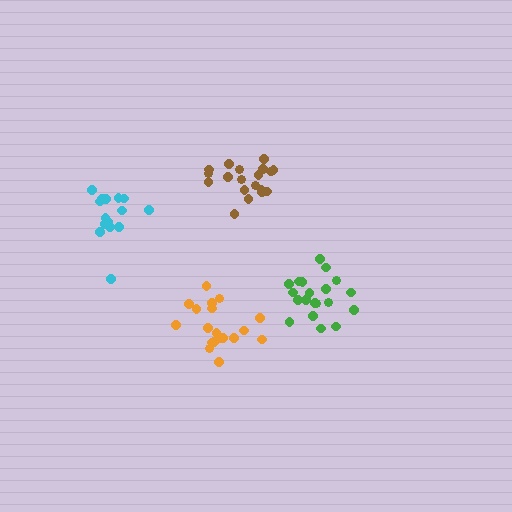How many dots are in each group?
Group 1: 20 dots, Group 2: 19 dots, Group 3: 15 dots, Group 4: 19 dots (73 total).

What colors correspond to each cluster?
The clusters are colored: green, orange, cyan, brown.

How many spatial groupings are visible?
There are 4 spatial groupings.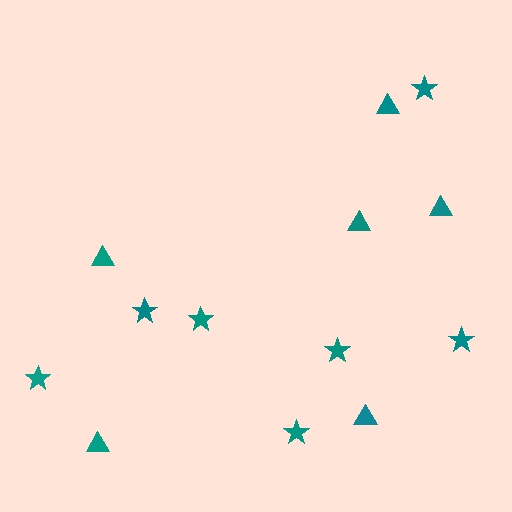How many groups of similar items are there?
There are 2 groups: one group of stars (7) and one group of triangles (6).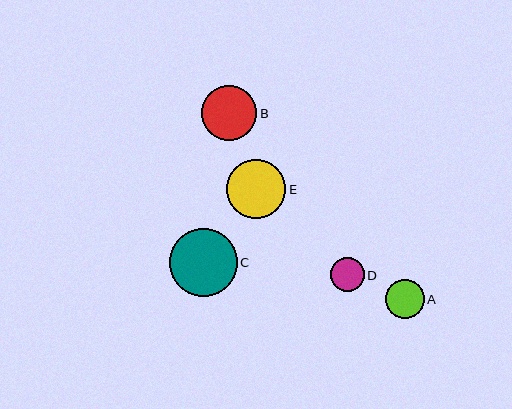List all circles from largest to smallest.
From largest to smallest: C, E, B, A, D.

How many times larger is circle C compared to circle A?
Circle C is approximately 1.7 times the size of circle A.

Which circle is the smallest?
Circle D is the smallest with a size of approximately 34 pixels.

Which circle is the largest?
Circle C is the largest with a size of approximately 67 pixels.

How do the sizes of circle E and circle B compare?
Circle E and circle B are approximately the same size.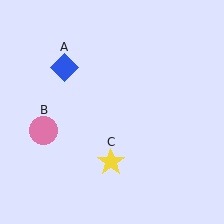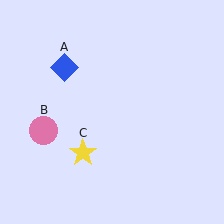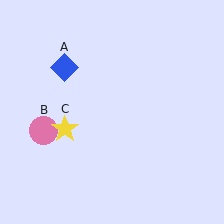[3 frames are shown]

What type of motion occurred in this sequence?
The yellow star (object C) rotated clockwise around the center of the scene.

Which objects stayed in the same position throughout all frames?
Blue diamond (object A) and pink circle (object B) remained stationary.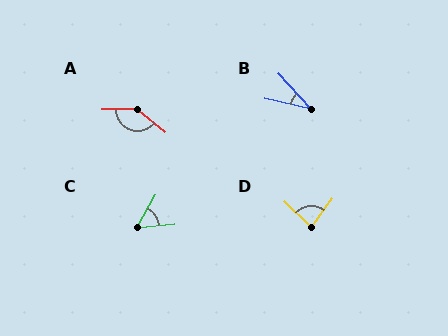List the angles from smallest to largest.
B (35°), C (55°), D (83°), A (139°).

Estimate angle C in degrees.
Approximately 55 degrees.